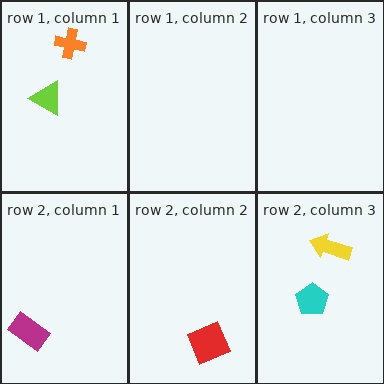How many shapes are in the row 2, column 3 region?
2.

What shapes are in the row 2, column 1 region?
The magenta rectangle.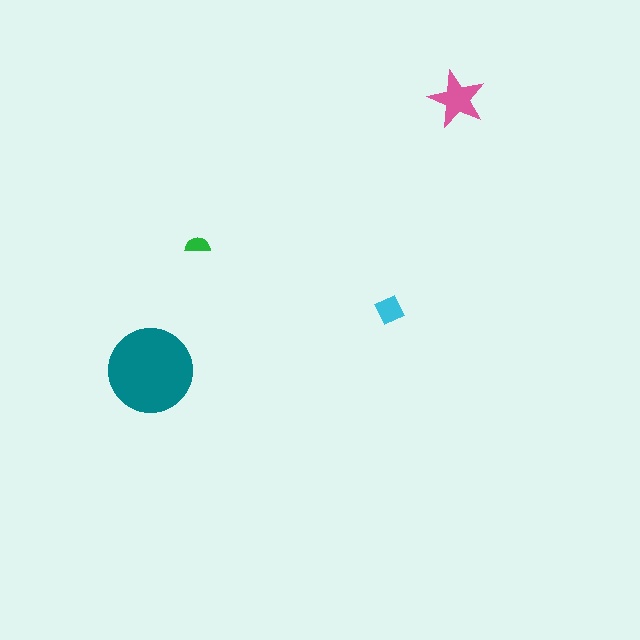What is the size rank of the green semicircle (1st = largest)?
4th.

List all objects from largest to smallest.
The teal circle, the pink star, the cyan diamond, the green semicircle.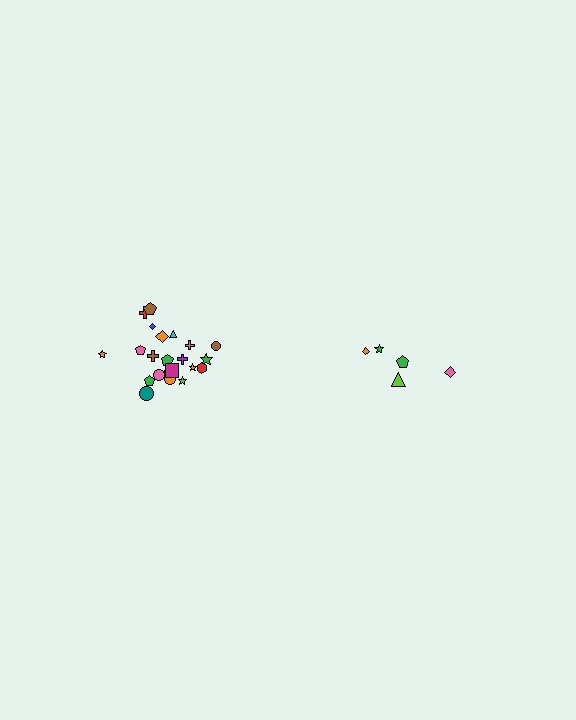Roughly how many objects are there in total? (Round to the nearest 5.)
Roughly 25 objects in total.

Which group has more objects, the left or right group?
The left group.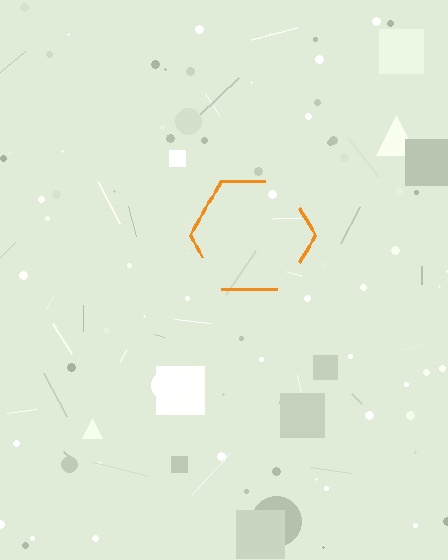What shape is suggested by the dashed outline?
The dashed outline suggests a hexagon.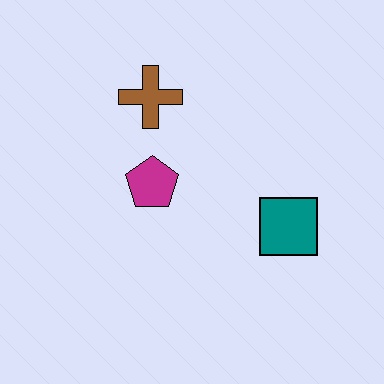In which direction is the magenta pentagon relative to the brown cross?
The magenta pentagon is below the brown cross.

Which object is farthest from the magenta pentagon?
The teal square is farthest from the magenta pentagon.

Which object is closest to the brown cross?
The magenta pentagon is closest to the brown cross.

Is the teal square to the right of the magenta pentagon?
Yes